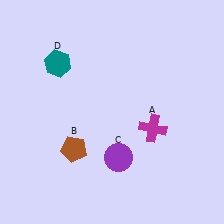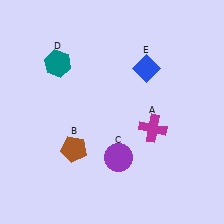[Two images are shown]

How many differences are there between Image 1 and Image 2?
There is 1 difference between the two images.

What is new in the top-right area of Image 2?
A blue diamond (E) was added in the top-right area of Image 2.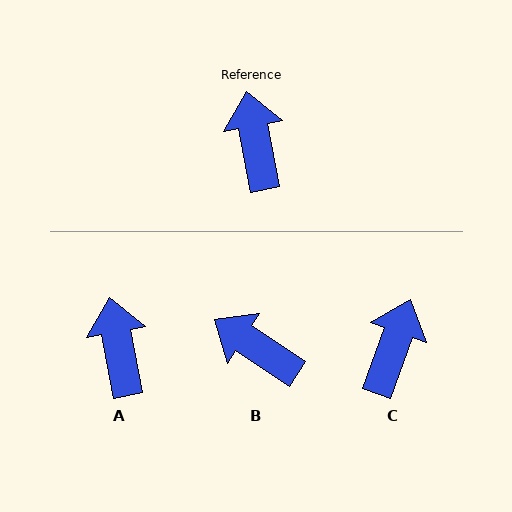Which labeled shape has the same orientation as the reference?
A.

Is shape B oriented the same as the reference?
No, it is off by about 46 degrees.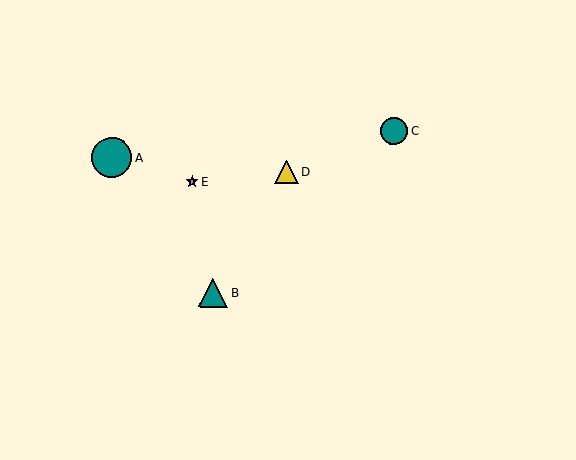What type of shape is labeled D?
Shape D is a yellow triangle.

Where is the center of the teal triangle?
The center of the teal triangle is at (213, 293).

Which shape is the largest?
The teal circle (labeled A) is the largest.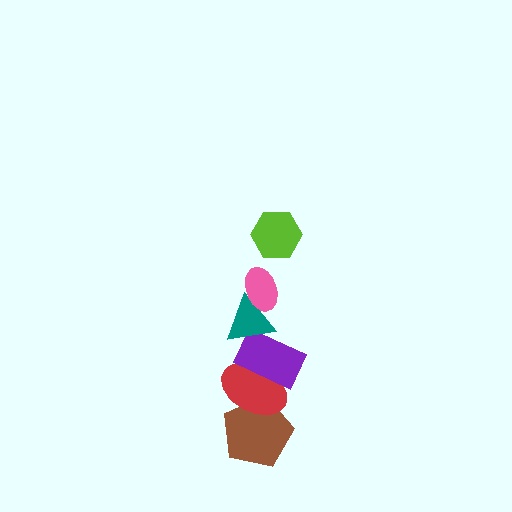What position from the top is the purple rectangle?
The purple rectangle is 4th from the top.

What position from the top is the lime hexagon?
The lime hexagon is 1st from the top.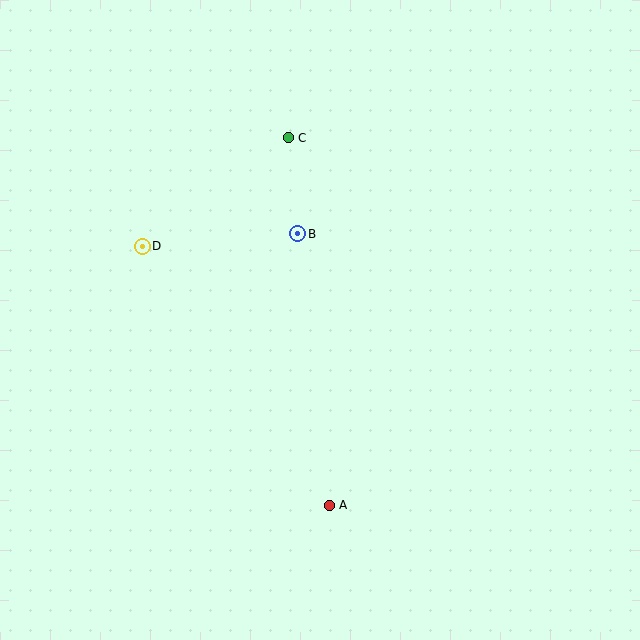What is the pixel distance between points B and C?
The distance between B and C is 97 pixels.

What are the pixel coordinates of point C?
Point C is at (288, 138).